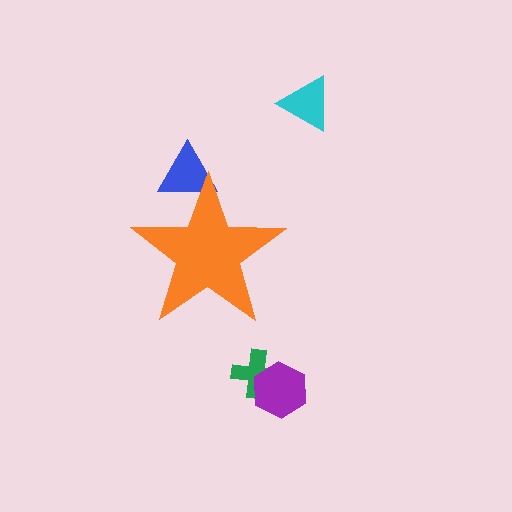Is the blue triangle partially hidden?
Yes, the blue triangle is partially hidden behind the orange star.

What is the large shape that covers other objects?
An orange star.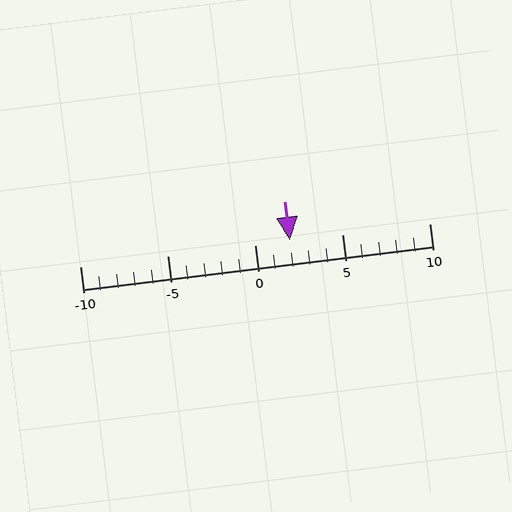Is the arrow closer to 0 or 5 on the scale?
The arrow is closer to 0.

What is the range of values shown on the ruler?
The ruler shows values from -10 to 10.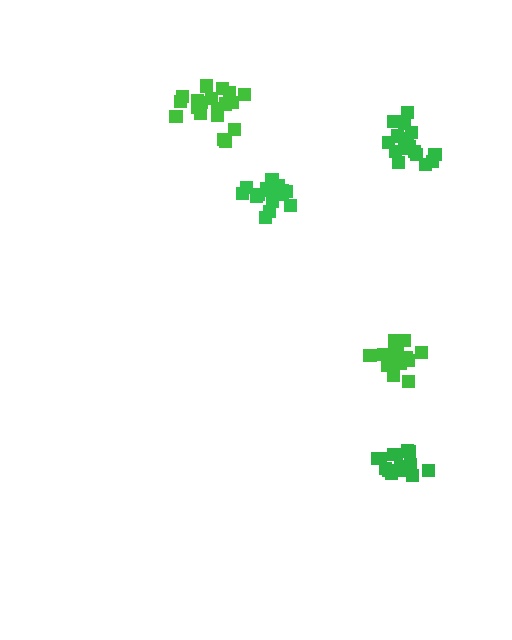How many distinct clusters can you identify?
There are 5 distinct clusters.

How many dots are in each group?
Group 1: 15 dots, Group 2: 19 dots, Group 3: 16 dots, Group 4: 16 dots, Group 5: 19 dots (85 total).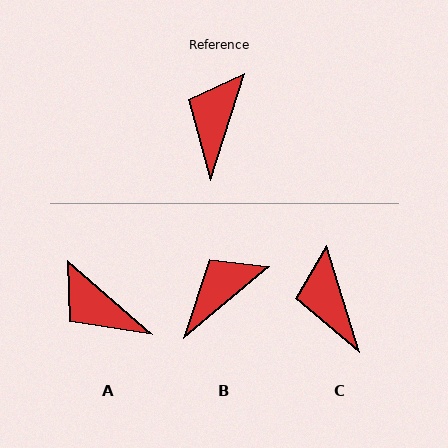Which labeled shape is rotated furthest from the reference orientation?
A, about 66 degrees away.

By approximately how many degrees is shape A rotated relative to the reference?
Approximately 66 degrees counter-clockwise.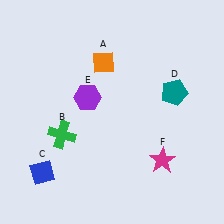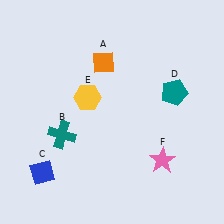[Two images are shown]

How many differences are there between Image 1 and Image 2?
There are 3 differences between the two images.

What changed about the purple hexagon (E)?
In Image 1, E is purple. In Image 2, it changed to yellow.